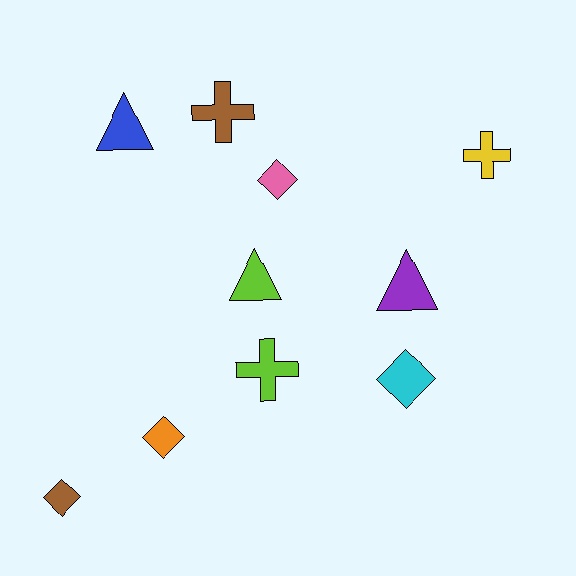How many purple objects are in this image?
There is 1 purple object.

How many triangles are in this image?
There are 3 triangles.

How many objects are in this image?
There are 10 objects.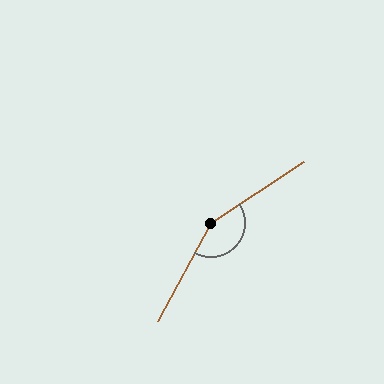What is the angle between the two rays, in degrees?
Approximately 152 degrees.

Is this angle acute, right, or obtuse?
It is obtuse.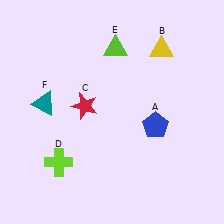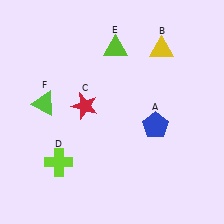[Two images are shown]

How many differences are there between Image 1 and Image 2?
There is 1 difference between the two images.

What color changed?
The triangle (F) changed from teal in Image 1 to lime in Image 2.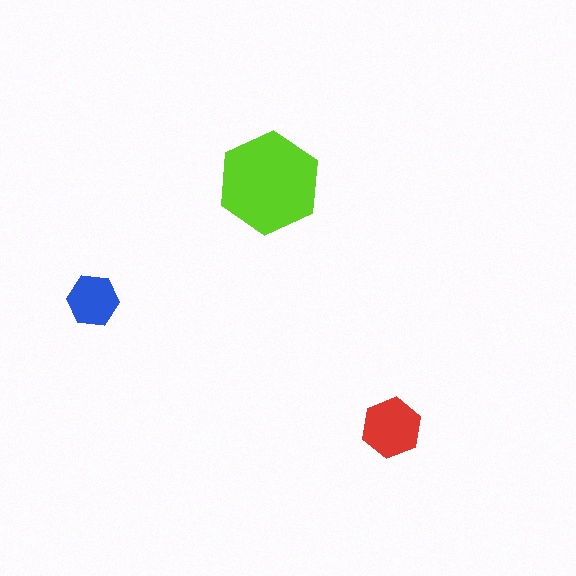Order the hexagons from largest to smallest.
the lime one, the red one, the blue one.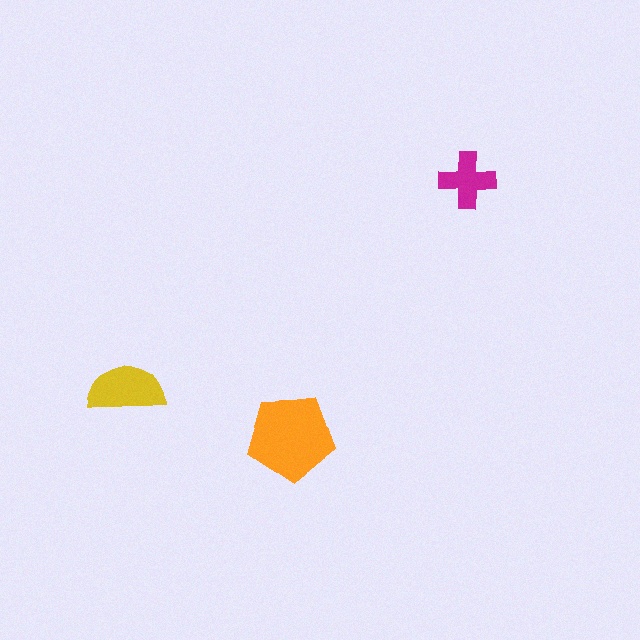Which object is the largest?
The orange pentagon.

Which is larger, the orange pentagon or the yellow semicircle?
The orange pentagon.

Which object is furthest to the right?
The magenta cross is rightmost.